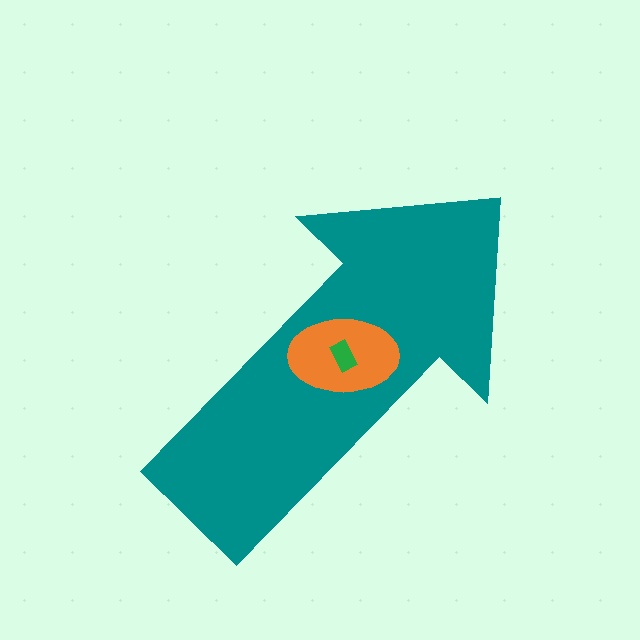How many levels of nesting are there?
3.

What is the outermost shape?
The teal arrow.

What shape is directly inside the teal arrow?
The orange ellipse.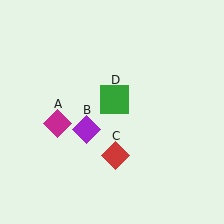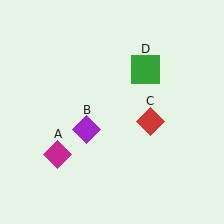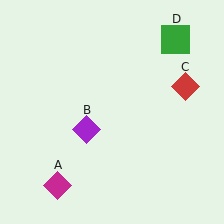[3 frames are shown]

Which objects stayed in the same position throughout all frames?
Purple diamond (object B) remained stationary.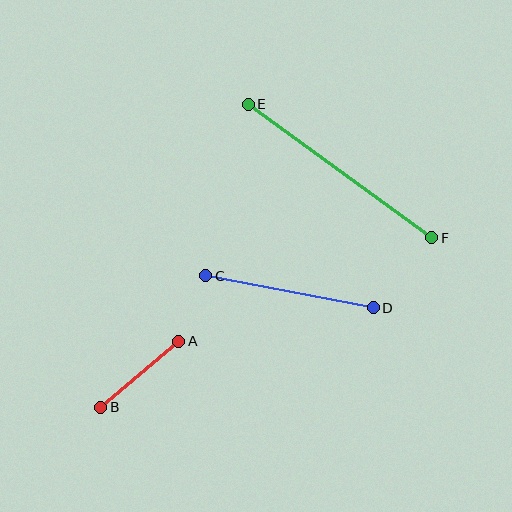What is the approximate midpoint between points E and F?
The midpoint is at approximately (340, 171) pixels.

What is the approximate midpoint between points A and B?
The midpoint is at approximately (140, 374) pixels.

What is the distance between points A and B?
The distance is approximately 102 pixels.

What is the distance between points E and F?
The distance is approximately 227 pixels.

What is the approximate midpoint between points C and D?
The midpoint is at approximately (289, 292) pixels.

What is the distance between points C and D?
The distance is approximately 170 pixels.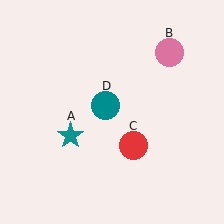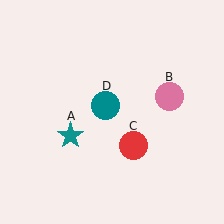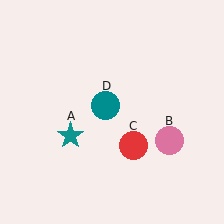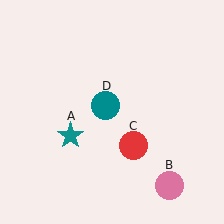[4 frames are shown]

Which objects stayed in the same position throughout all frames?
Teal star (object A) and red circle (object C) and teal circle (object D) remained stationary.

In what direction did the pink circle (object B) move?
The pink circle (object B) moved down.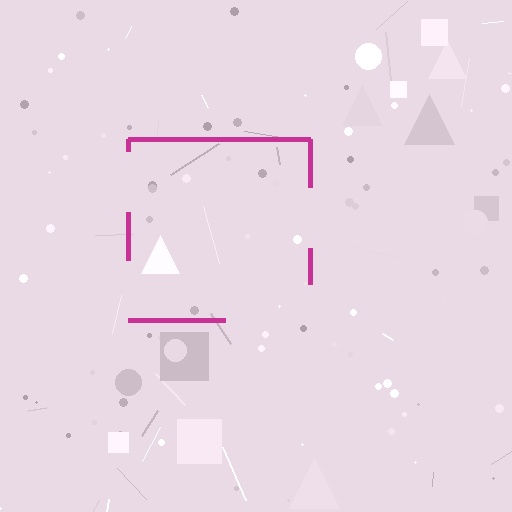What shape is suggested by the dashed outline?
The dashed outline suggests a square.